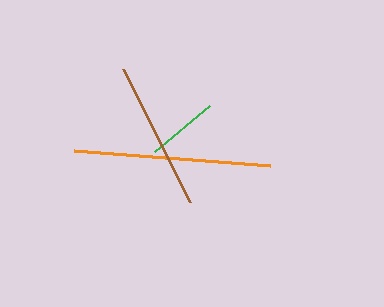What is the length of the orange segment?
The orange segment is approximately 197 pixels long.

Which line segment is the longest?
The orange line is the longest at approximately 197 pixels.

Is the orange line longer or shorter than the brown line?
The orange line is longer than the brown line.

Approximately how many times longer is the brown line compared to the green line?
The brown line is approximately 2.1 times the length of the green line.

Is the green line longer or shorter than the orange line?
The orange line is longer than the green line.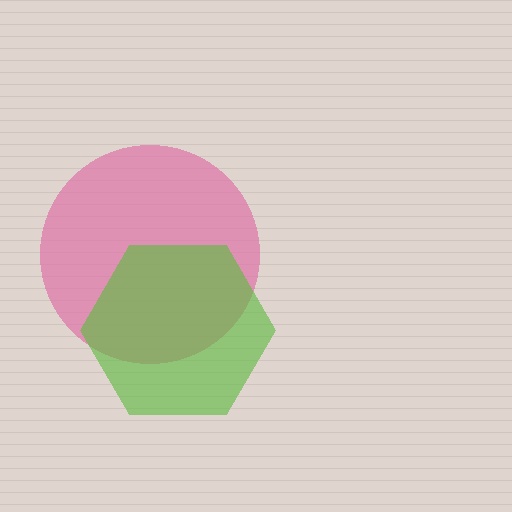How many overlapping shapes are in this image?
There are 2 overlapping shapes in the image.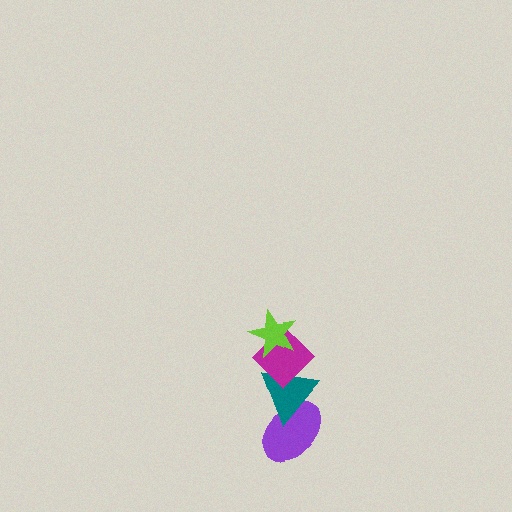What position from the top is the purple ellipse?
The purple ellipse is 4th from the top.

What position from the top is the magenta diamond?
The magenta diamond is 2nd from the top.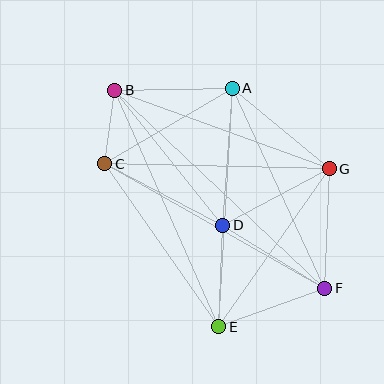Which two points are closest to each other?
Points B and C are closest to each other.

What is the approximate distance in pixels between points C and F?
The distance between C and F is approximately 253 pixels.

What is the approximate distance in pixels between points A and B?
The distance between A and B is approximately 117 pixels.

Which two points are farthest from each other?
Points B and F are farthest from each other.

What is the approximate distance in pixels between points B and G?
The distance between B and G is approximately 228 pixels.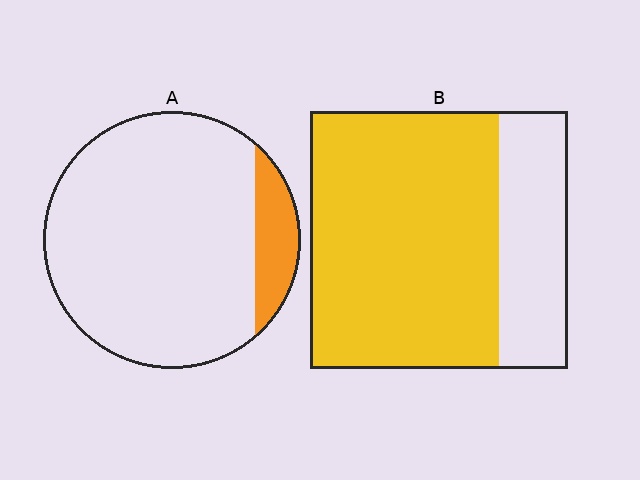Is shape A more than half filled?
No.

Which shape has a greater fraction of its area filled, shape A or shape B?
Shape B.